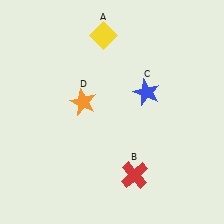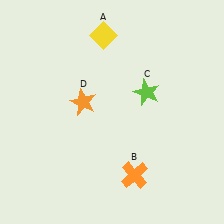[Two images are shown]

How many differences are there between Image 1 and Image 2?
There are 2 differences between the two images.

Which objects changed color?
B changed from red to orange. C changed from blue to lime.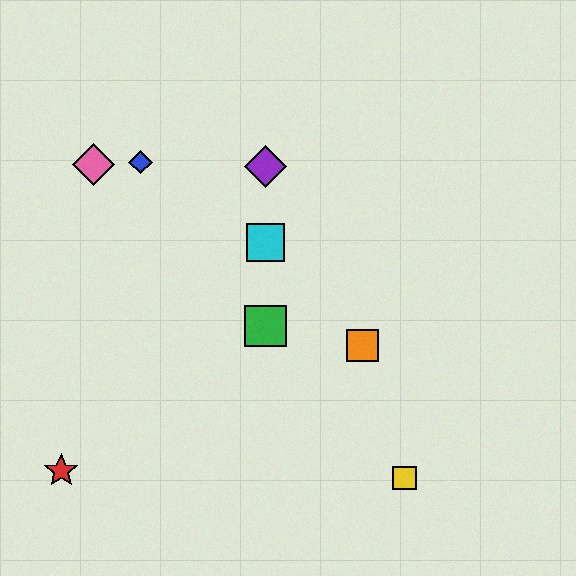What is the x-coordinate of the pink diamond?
The pink diamond is at x≈94.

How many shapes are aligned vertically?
3 shapes (the green square, the purple diamond, the cyan square) are aligned vertically.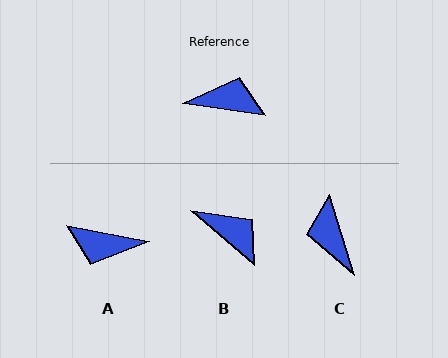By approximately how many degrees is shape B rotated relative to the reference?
Approximately 32 degrees clockwise.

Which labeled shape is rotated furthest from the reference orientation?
A, about 177 degrees away.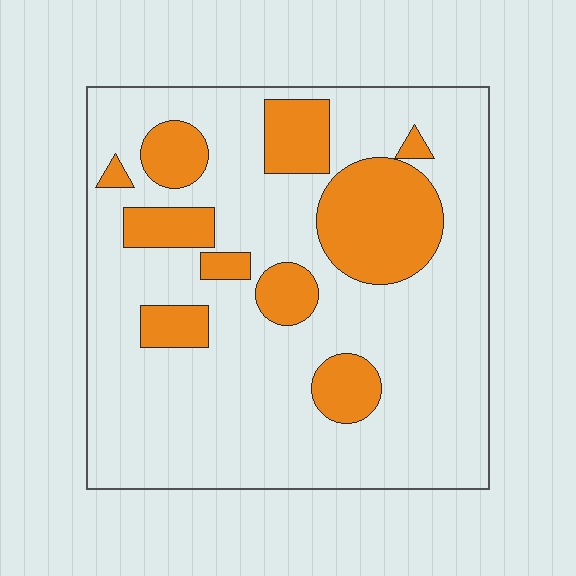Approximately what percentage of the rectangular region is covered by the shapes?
Approximately 25%.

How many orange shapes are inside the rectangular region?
10.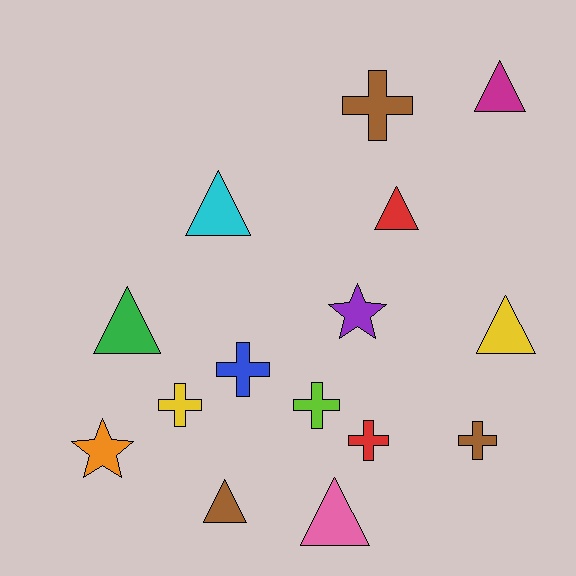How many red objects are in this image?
There are 2 red objects.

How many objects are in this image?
There are 15 objects.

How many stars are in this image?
There are 2 stars.